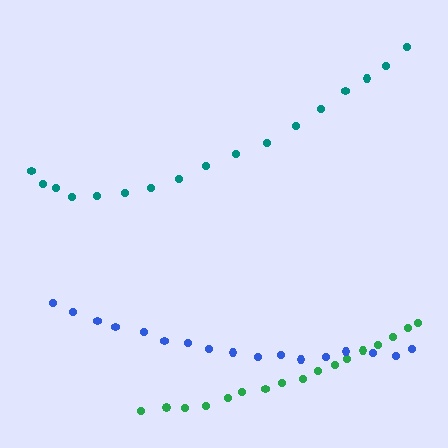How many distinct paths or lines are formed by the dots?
There are 3 distinct paths.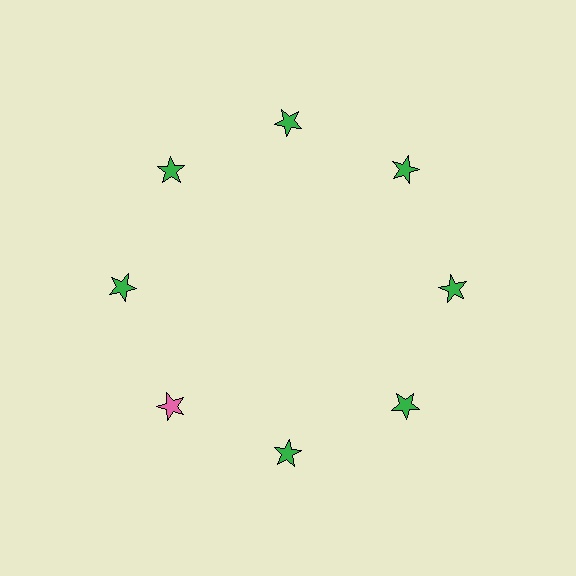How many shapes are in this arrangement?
There are 8 shapes arranged in a ring pattern.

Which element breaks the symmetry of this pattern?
The pink star at roughly the 8 o'clock position breaks the symmetry. All other shapes are green stars.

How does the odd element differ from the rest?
It has a different color: pink instead of green.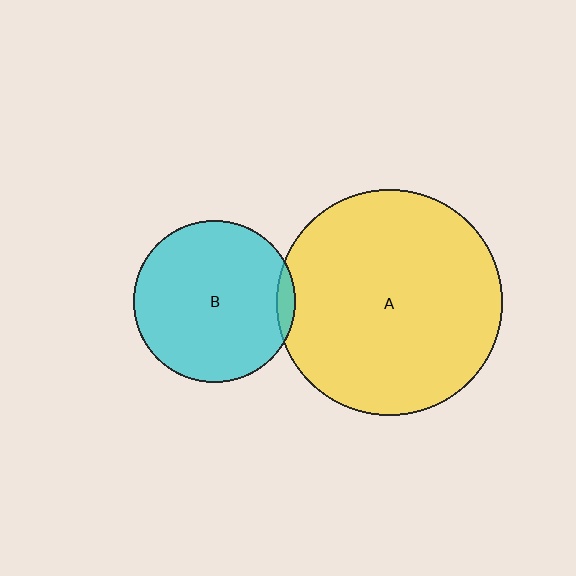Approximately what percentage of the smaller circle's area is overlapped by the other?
Approximately 5%.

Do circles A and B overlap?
Yes.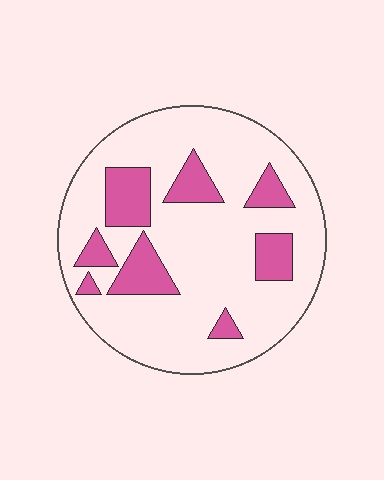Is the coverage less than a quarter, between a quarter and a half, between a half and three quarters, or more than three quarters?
Less than a quarter.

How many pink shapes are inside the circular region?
8.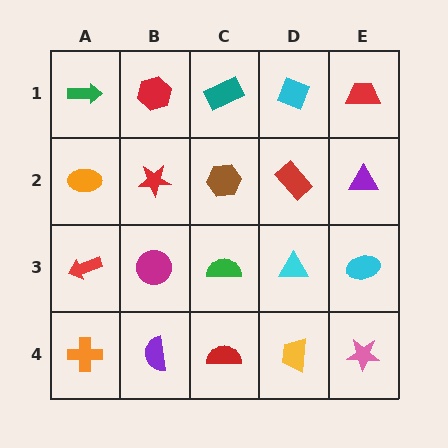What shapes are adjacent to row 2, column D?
A cyan diamond (row 1, column D), a cyan triangle (row 3, column D), a brown hexagon (row 2, column C), a purple triangle (row 2, column E).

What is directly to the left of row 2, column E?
A red rectangle.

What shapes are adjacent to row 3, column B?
A red star (row 2, column B), a purple semicircle (row 4, column B), a red arrow (row 3, column A), a green semicircle (row 3, column C).